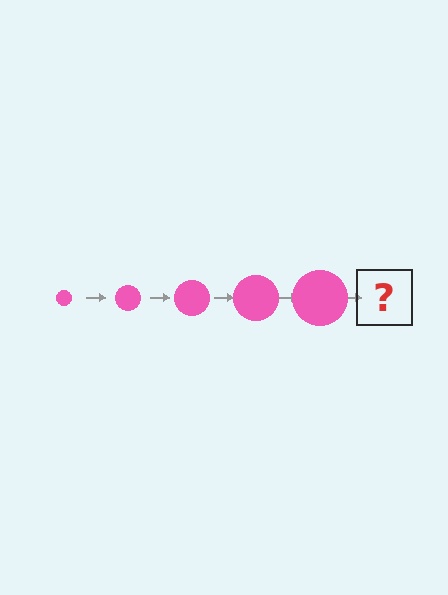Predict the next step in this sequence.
The next step is a pink circle, larger than the previous one.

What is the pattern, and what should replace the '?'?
The pattern is that the circle gets progressively larger each step. The '?' should be a pink circle, larger than the previous one.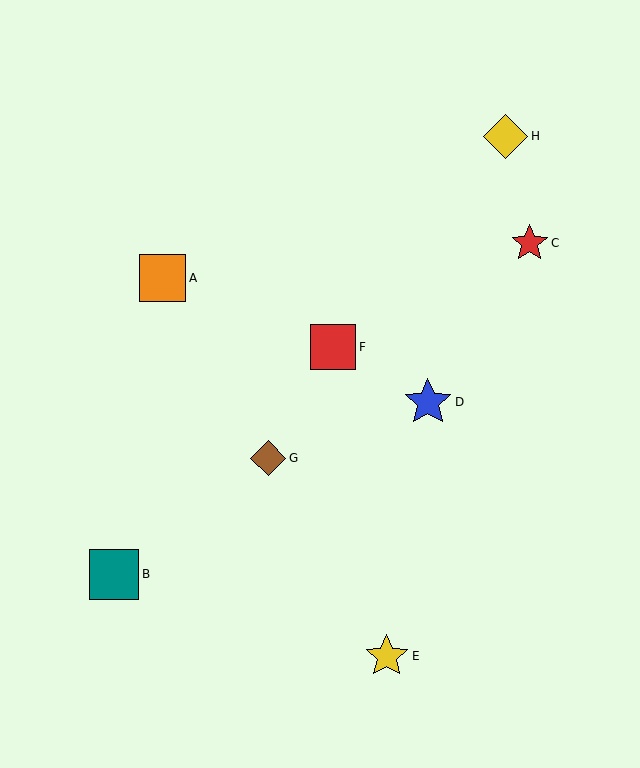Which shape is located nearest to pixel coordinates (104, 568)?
The teal square (labeled B) at (114, 574) is nearest to that location.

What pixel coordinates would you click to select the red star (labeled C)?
Click at (530, 243) to select the red star C.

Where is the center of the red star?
The center of the red star is at (530, 243).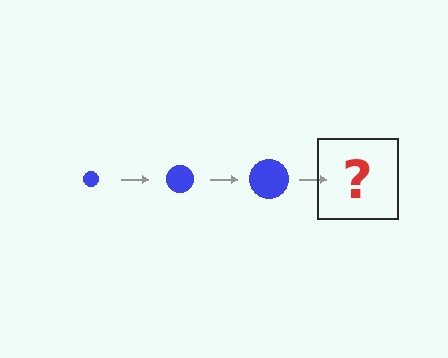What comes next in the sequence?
The next element should be a blue circle, larger than the previous one.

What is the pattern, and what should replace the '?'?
The pattern is that the circle gets progressively larger each step. The '?' should be a blue circle, larger than the previous one.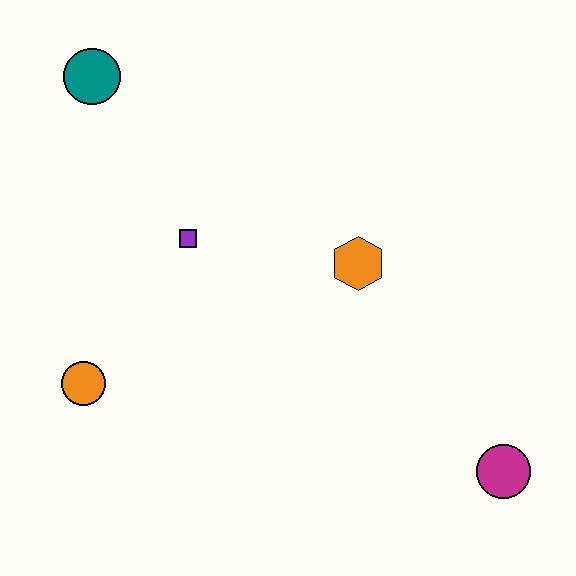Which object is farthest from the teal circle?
The magenta circle is farthest from the teal circle.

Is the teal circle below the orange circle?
No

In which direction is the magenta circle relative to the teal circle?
The magenta circle is to the right of the teal circle.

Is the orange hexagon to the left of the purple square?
No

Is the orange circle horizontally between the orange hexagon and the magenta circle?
No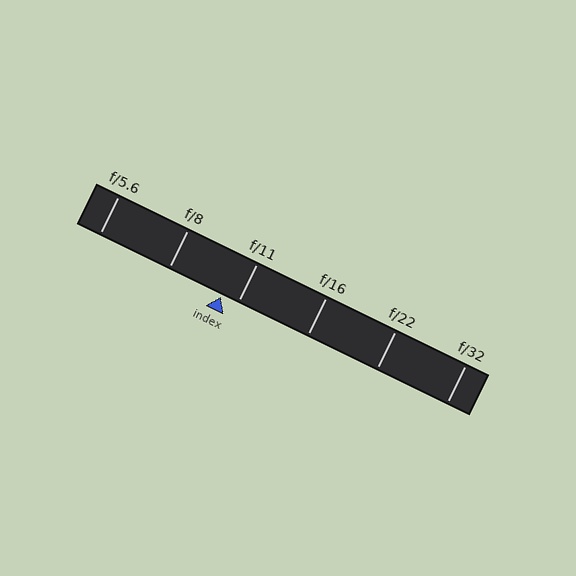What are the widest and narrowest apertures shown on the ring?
The widest aperture shown is f/5.6 and the narrowest is f/32.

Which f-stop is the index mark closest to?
The index mark is closest to f/11.